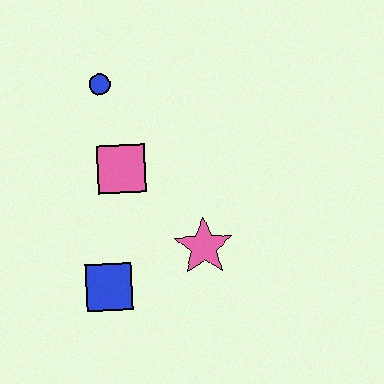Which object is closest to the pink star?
The blue square is closest to the pink star.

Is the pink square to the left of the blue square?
No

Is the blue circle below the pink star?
No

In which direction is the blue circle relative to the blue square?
The blue circle is above the blue square.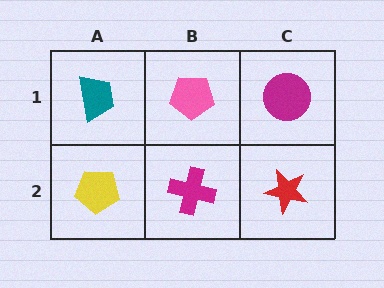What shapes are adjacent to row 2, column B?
A pink pentagon (row 1, column B), a yellow pentagon (row 2, column A), a red star (row 2, column C).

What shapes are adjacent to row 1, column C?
A red star (row 2, column C), a pink pentagon (row 1, column B).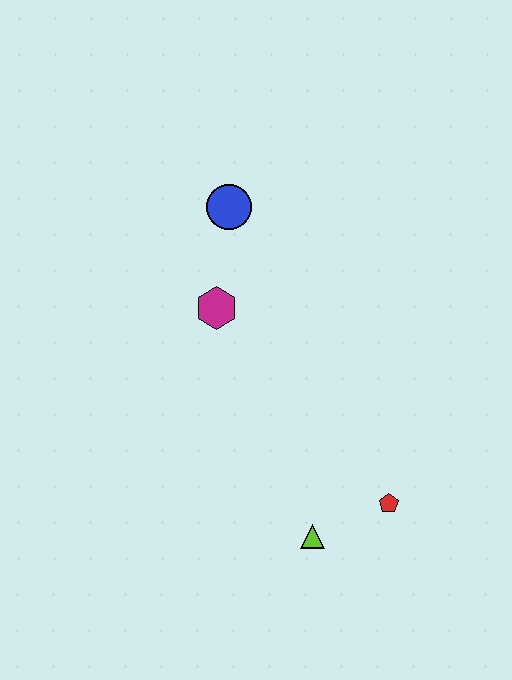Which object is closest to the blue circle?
The magenta hexagon is closest to the blue circle.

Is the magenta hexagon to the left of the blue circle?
Yes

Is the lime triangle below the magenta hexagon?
Yes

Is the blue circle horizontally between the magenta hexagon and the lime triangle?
Yes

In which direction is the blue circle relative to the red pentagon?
The blue circle is above the red pentagon.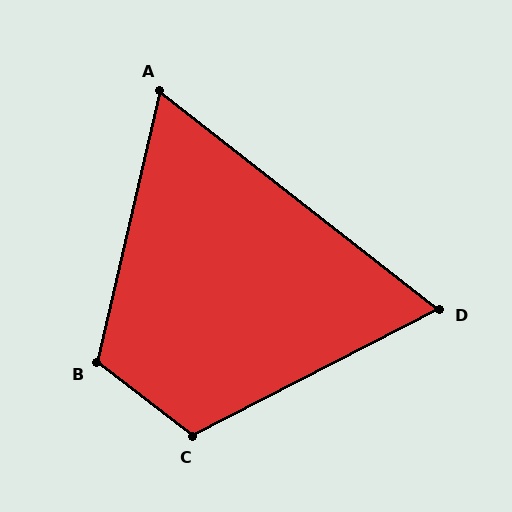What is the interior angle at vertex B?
Approximately 115 degrees (obtuse).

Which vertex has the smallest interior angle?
A, at approximately 65 degrees.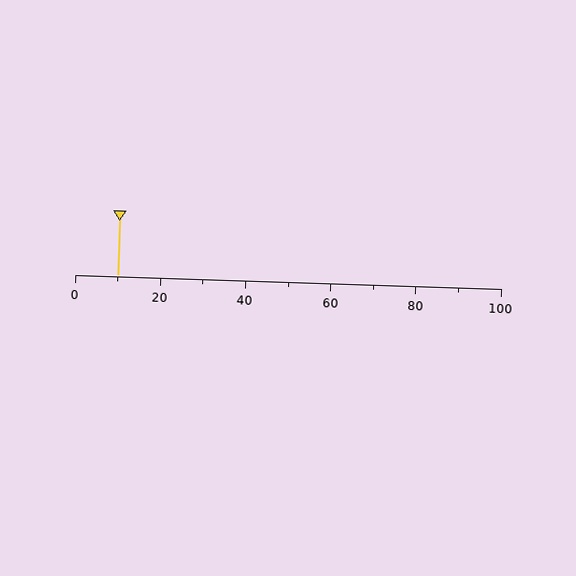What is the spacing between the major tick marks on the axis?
The major ticks are spaced 20 apart.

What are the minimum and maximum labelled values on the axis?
The axis runs from 0 to 100.